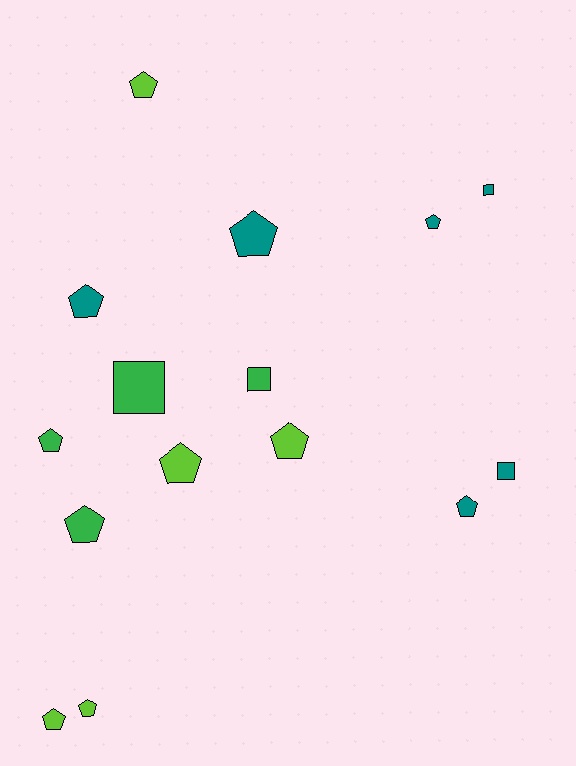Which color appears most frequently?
Teal, with 6 objects.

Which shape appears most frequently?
Pentagon, with 11 objects.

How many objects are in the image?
There are 15 objects.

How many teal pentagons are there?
There are 4 teal pentagons.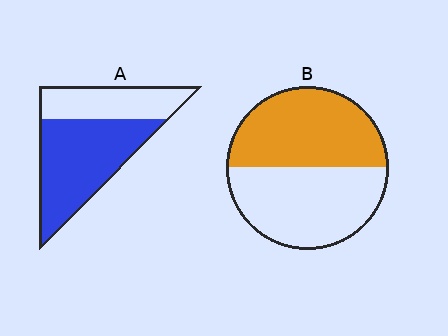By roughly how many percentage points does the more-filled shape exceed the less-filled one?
By roughly 15 percentage points (A over B).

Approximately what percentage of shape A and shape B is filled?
A is approximately 65% and B is approximately 50%.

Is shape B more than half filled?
Roughly half.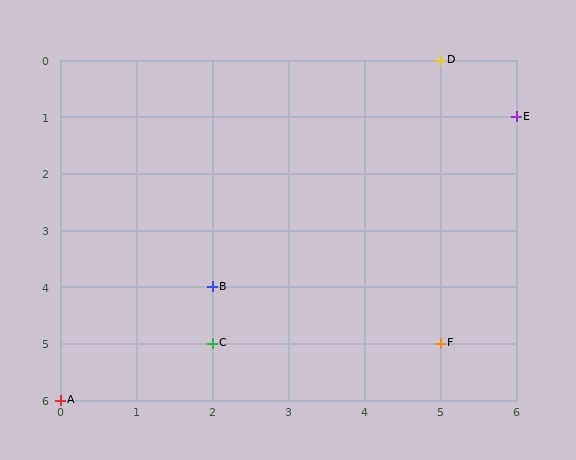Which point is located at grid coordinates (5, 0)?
Point D is at (5, 0).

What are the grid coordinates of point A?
Point A is at grid coordinates (0, 6).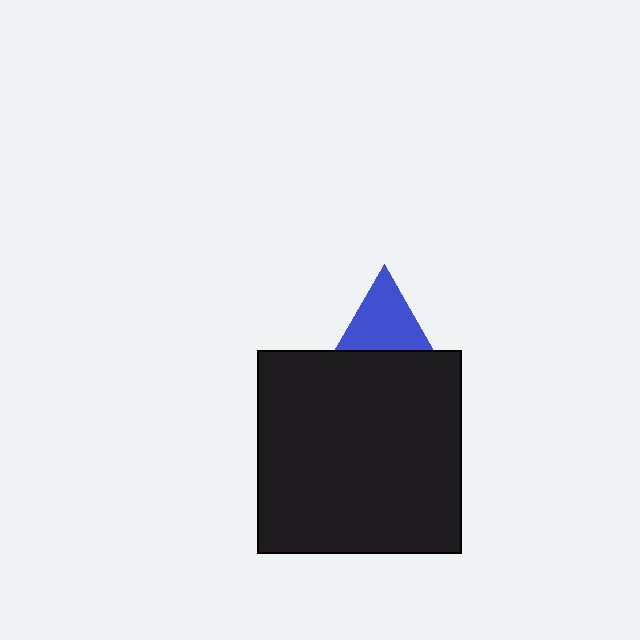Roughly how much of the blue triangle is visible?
About half of it is visible (roughly 53%).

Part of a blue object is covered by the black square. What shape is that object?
It is a triangle.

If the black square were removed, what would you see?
You would see the complete blue triangle.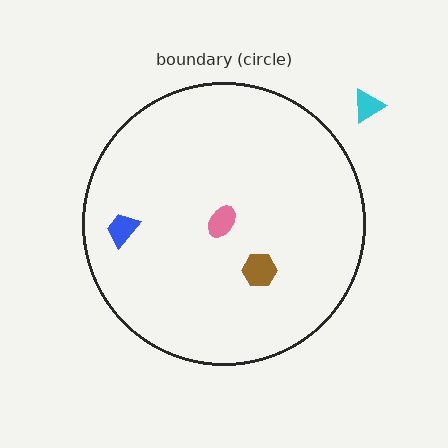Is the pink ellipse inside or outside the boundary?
Inside.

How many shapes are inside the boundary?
3 inside, 1 outside.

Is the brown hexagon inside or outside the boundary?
Inside.